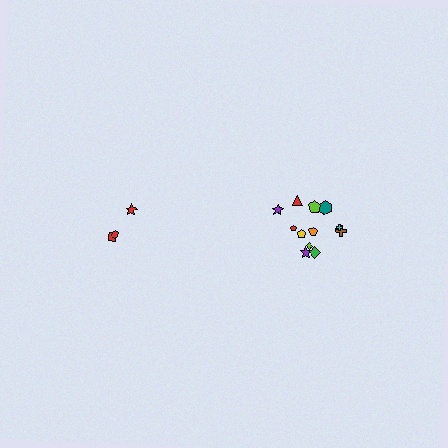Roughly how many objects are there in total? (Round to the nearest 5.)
Roughly 15 objects in total.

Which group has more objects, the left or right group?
The right group.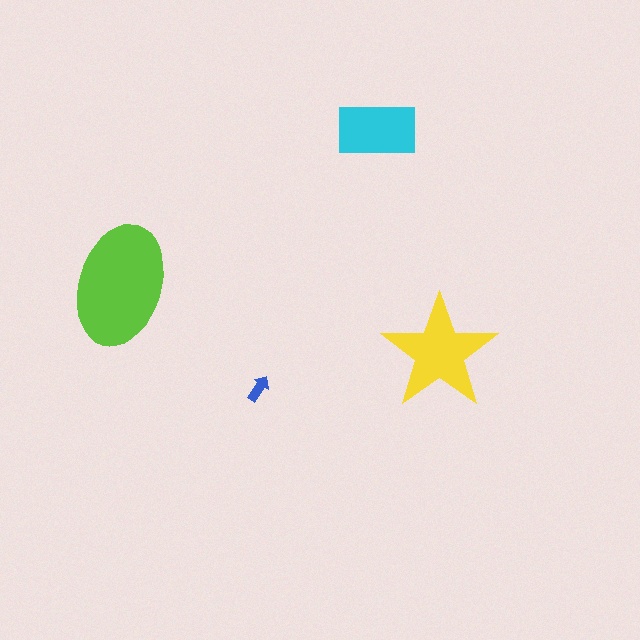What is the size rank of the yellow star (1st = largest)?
2nd.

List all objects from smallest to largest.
The blue arrow, the cyan rectangle, the yellow star, the lime ellipse.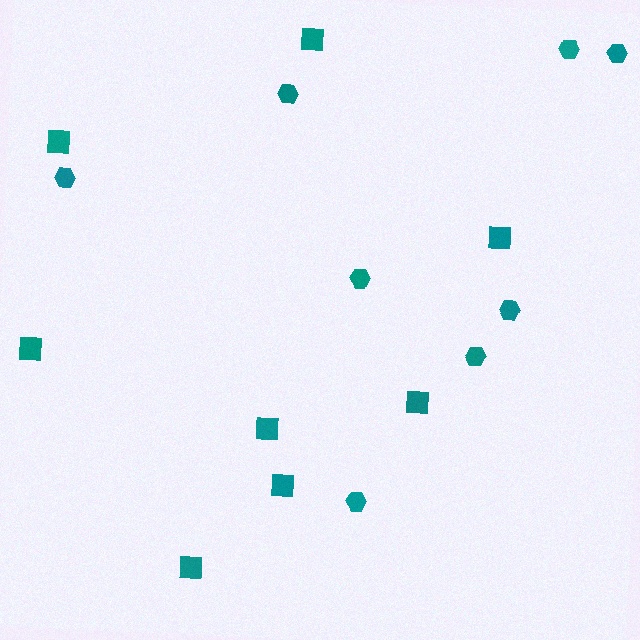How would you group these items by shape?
There are 2 groups: one group of hexagons (8) and one group of squares (8).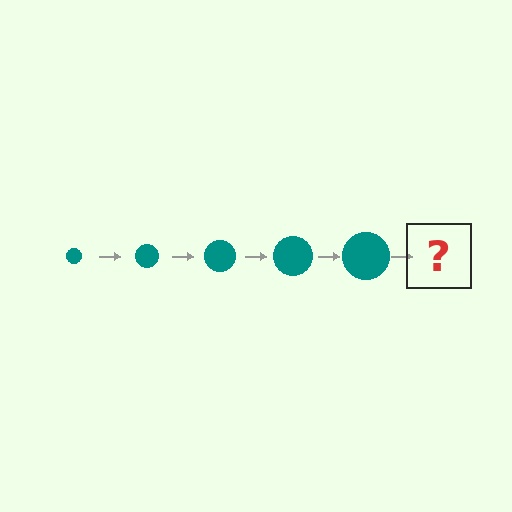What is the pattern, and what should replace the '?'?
The pattern is that the circle gets progressively larger each step. The '?' should be a teal circle, larger than the previous one.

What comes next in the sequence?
The next element should be a teal circle, larger than the previous one.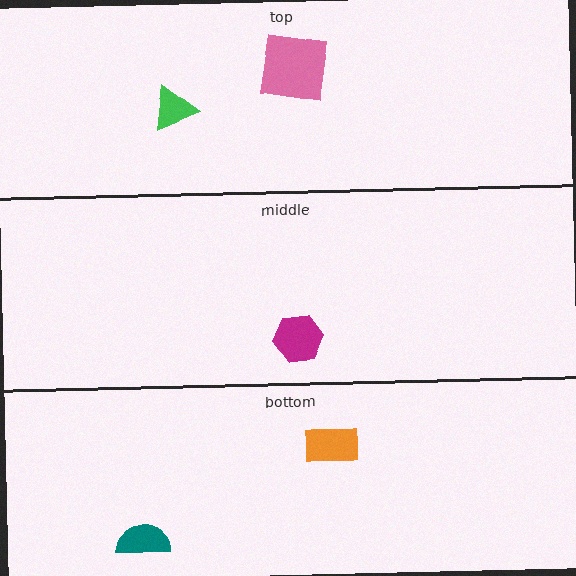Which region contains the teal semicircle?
The bottom region.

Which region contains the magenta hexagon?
The middle region.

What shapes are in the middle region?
The magenta hexagon.